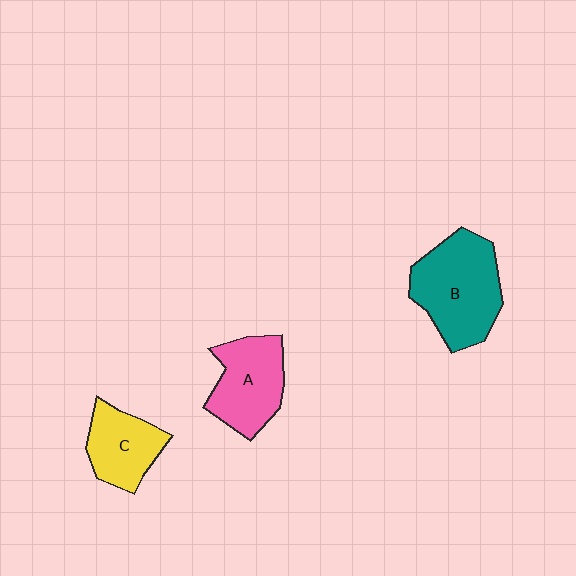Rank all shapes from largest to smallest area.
From largest to smallest: B (teal), A (pink), C (yellow).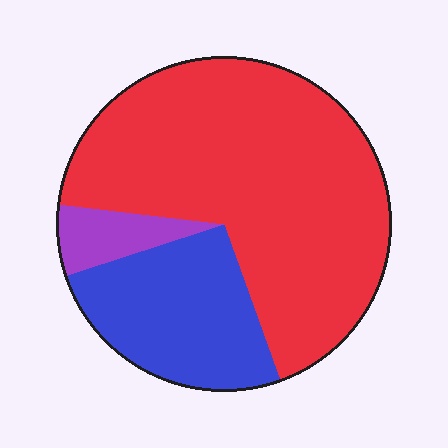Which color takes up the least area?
Purple, at roughly 5%.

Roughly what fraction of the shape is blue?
Blue takes up about one quarter (1/4) of the shape.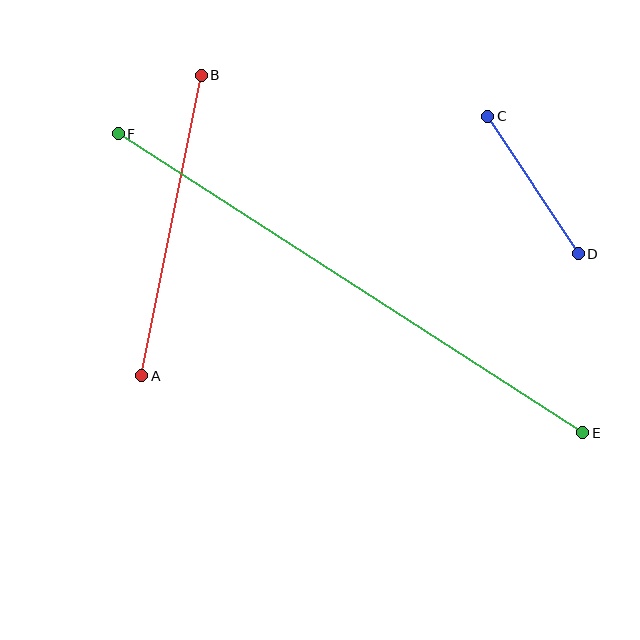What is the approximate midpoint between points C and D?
The midpoint is at approximately (533, 185) pixels.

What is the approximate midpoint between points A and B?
The midpoint is at approximately (171, 225) pixels.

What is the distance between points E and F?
The distance is approximately 552 pixels.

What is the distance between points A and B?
The distance is approximately 306 pixels.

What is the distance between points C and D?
The distance is approximately 164 pixels.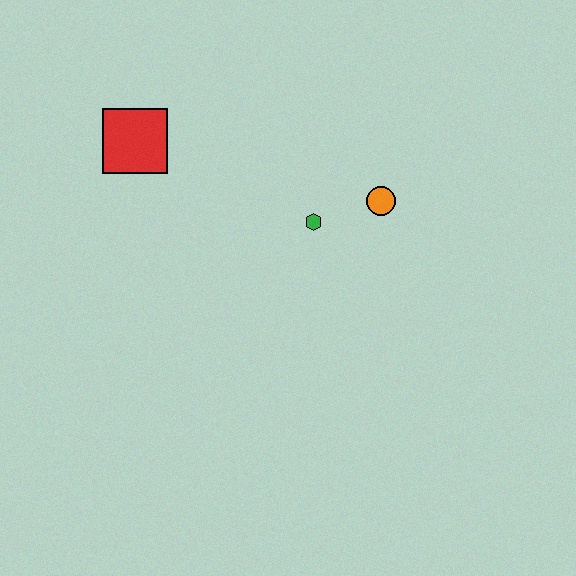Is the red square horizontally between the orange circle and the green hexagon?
No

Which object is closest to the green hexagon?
The orange circle is closest to the green hexagon.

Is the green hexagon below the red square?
Yes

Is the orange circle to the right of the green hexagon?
Yes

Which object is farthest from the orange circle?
The red square is farthest from the orange circle.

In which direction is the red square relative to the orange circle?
The red square is to the left of the orange circle.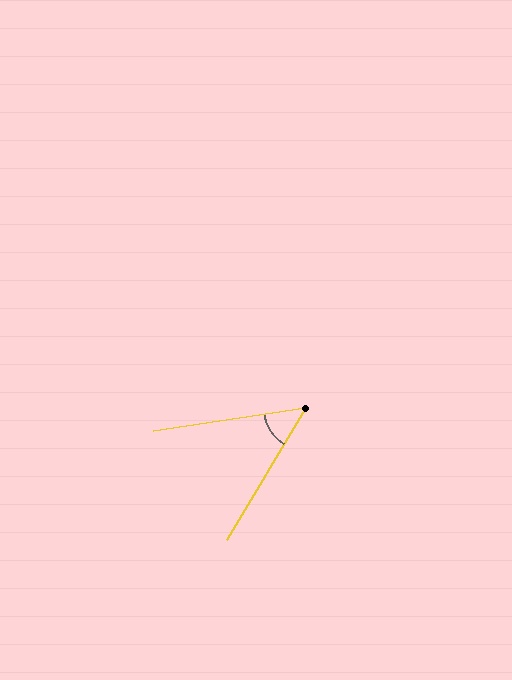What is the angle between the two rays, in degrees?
Approximately 50 degrees.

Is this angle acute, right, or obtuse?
It is acute.